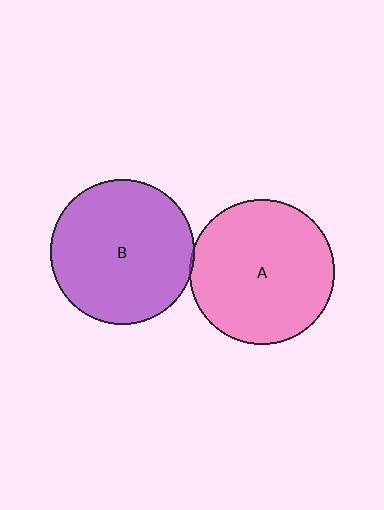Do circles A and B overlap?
Yes.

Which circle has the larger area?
Circle B (purple).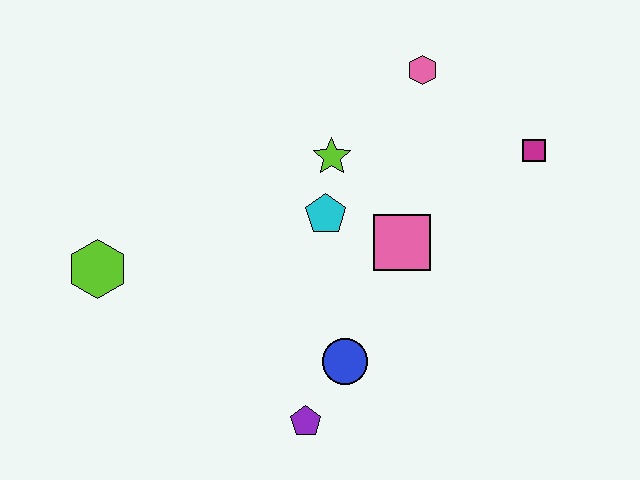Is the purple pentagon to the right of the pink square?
No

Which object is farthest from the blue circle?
The pink hexagon is farthest from the blue circle.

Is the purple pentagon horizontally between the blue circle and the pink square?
No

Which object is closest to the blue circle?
The purple pentagon is closest to the blue circle.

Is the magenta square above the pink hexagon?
No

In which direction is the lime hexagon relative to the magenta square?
The lime hexagon is to the left of the magenta square.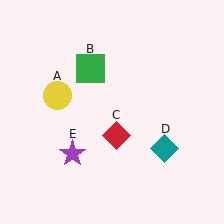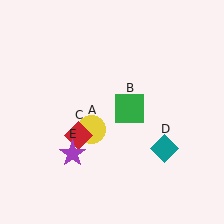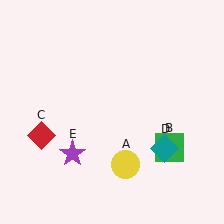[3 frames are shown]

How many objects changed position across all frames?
3 objects changed position: yellow circle (object A), green square (object B), red diamond (object C).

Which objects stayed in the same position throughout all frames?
Teal diamond (object D) and purple star (object E) remained stationary.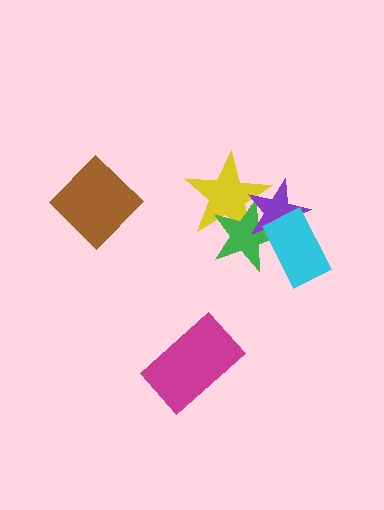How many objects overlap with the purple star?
3 objects overlap with the purple star.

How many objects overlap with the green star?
3 objects overlap with the green star.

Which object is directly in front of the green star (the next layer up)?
The purple star is directly in front of the green star.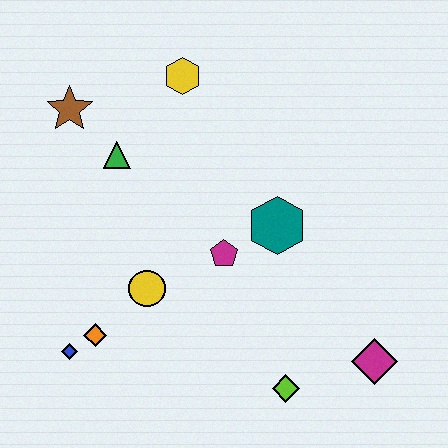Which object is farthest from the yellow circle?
The magenta diamond is farthest from the yellow circle.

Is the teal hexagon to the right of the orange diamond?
Yes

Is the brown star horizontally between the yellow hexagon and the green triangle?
No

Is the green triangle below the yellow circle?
No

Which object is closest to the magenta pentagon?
The teal hexagon is closest to the magenta pentagon.